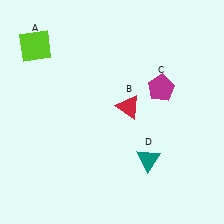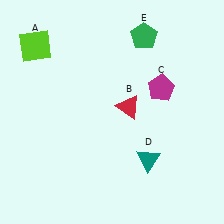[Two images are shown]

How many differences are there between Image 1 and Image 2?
There is 1 difference between the two images.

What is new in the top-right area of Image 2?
A green pentagon (E) was added in the top-right area of Image 2.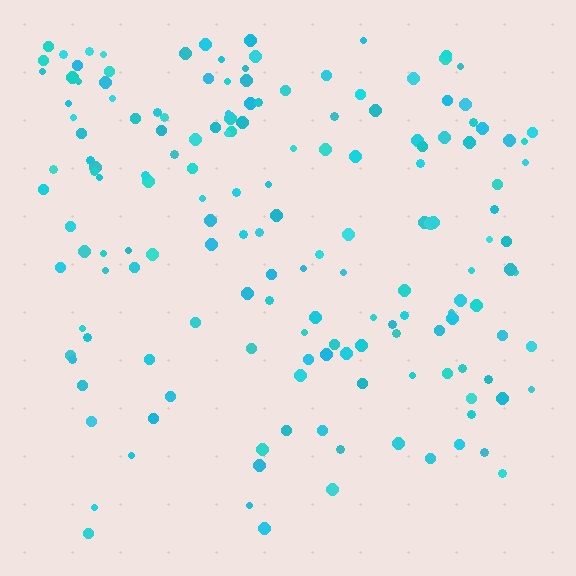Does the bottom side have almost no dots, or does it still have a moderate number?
Still a moderate number, just noticeably fewer than the top.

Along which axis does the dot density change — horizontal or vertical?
Vertical.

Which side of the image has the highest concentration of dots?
The top.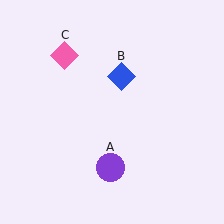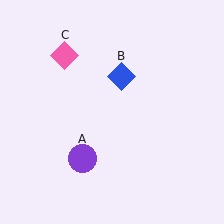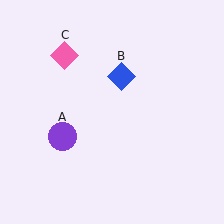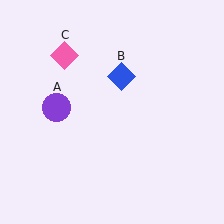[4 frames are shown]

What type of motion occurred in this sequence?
The purple circle (object A) rotated clockwise around the center of the scene.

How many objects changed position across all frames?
1 object changed position: purple circle (object A).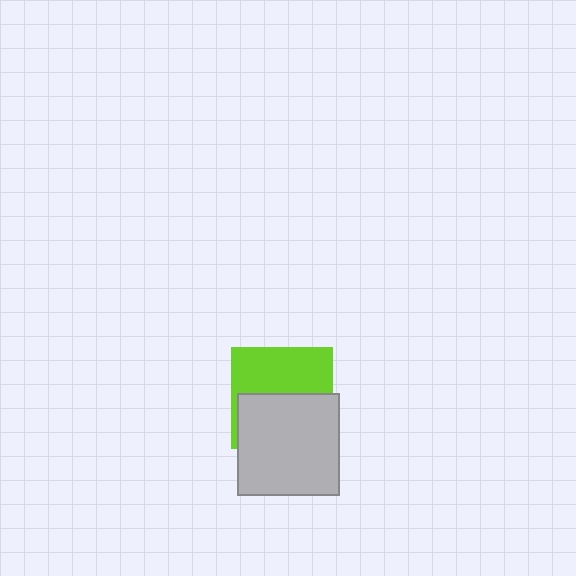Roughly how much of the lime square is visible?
About half of it is visible (roughly 48%).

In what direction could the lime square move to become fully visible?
The lime square could move up. That would shift it out from behind the light gray square entirely.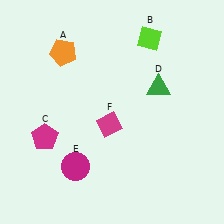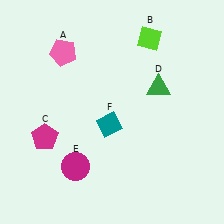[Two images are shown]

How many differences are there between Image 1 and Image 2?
There are 2 differences between the two images.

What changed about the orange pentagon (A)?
In Image 1, A is orange. In Image 2, it changed to pink.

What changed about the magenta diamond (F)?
In Image 1, F is magenta. In Image 2, it changed to teal.